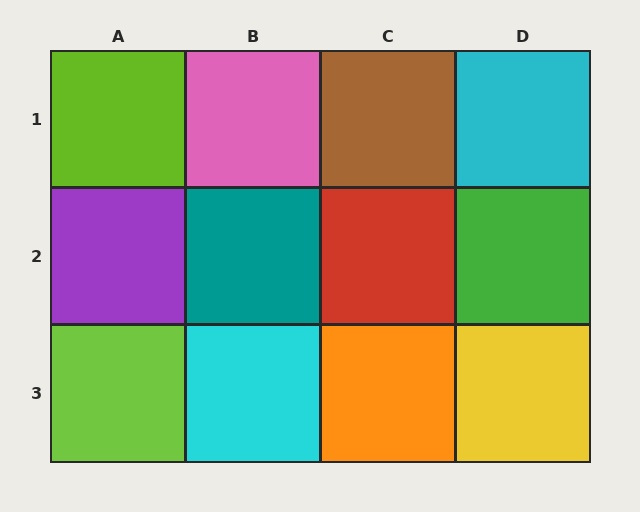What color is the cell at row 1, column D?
Cyan.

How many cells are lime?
2 cells are lime.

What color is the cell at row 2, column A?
Purple.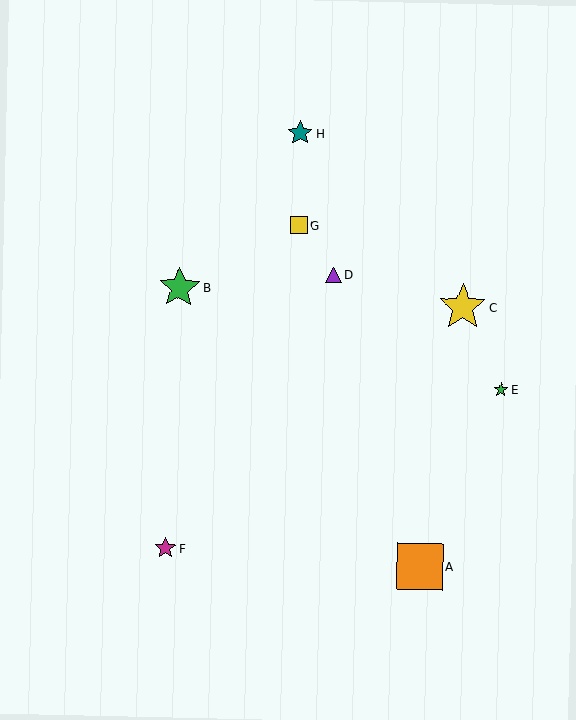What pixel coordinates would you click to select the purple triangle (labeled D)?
Click at (333, 275) to select the purple triangle D.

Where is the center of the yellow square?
The center of the yellow square is at (299, 225).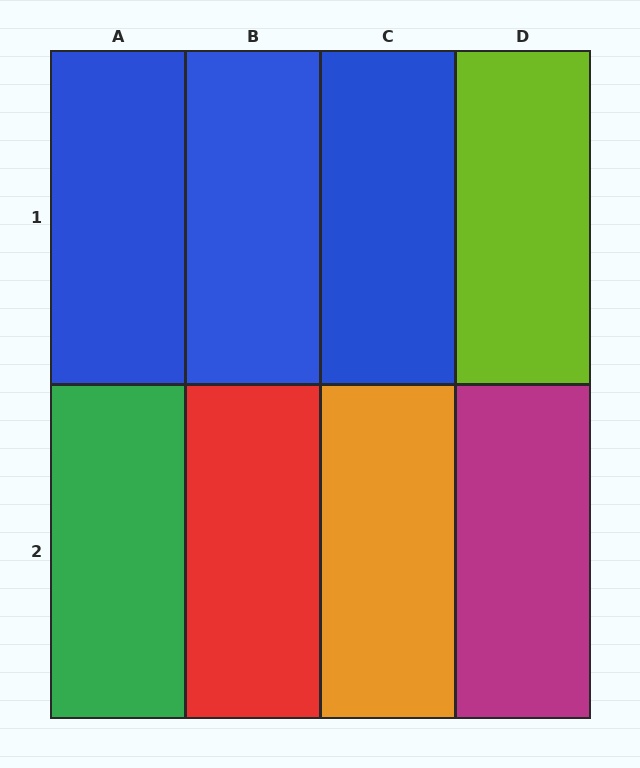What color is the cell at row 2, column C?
Orange.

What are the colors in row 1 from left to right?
Blue, blue, blue, lime.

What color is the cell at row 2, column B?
Red.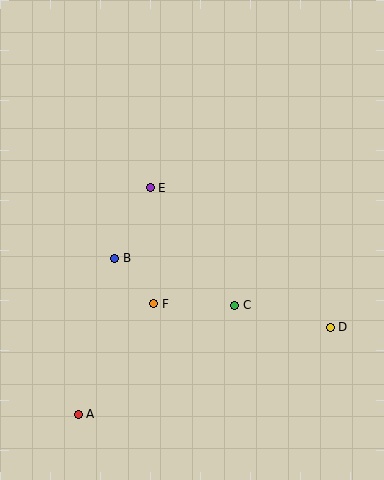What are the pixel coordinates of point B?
Point B is at (115, 258).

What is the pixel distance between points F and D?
The distance between F and D is 178 pixels.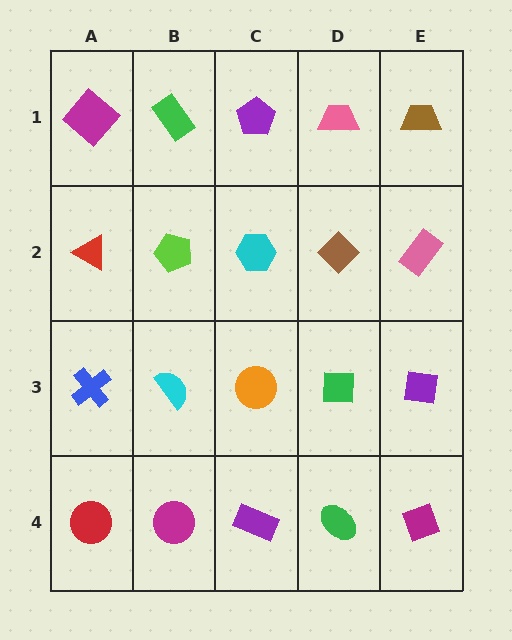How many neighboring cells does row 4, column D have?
3.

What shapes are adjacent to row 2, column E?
A brown trapezoid (row 1, column E), a purple square (row 3, column E), a brown diamond (row 2, column D).